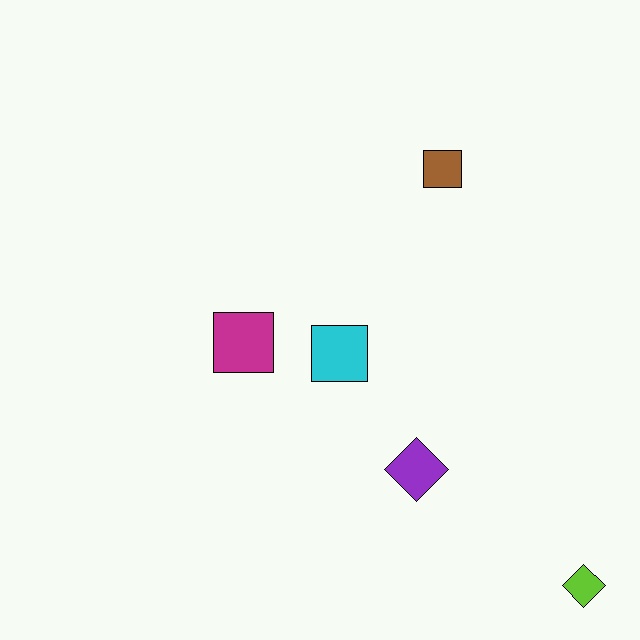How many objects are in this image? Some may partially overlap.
There are 5 objects.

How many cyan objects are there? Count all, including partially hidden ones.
There is 1 cyan object.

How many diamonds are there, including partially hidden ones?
There are 2 diamonds.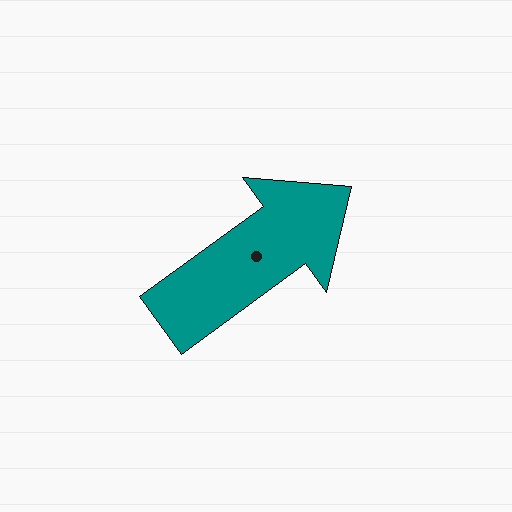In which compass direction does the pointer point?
Northeast.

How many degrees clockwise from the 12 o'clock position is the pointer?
Approximately 54 degrees.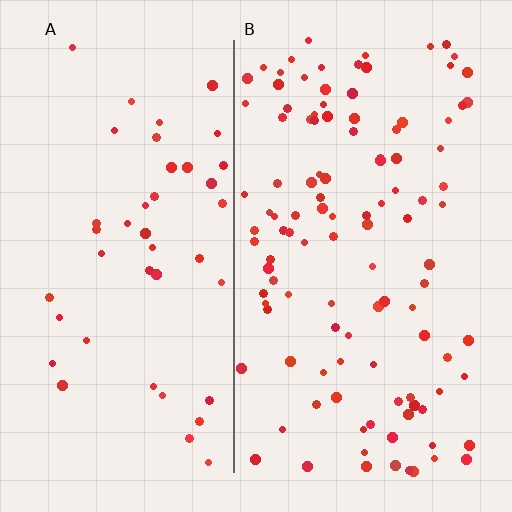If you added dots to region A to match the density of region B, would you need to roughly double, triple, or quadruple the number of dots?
Approximately triple.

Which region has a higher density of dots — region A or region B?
B (the right).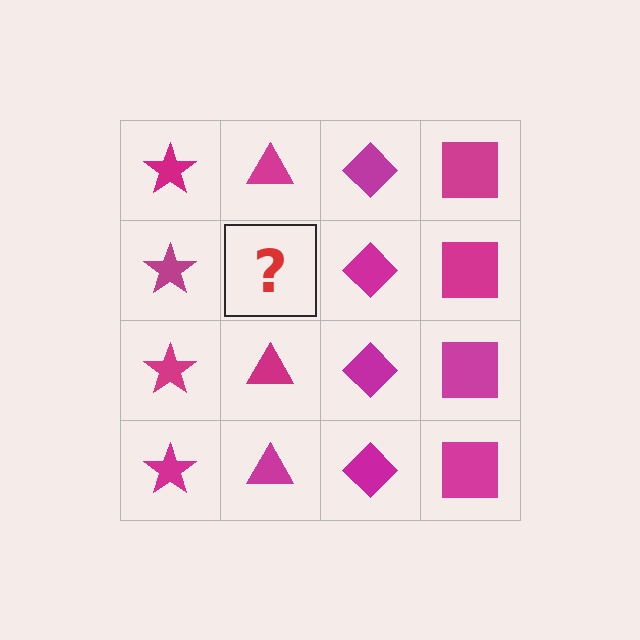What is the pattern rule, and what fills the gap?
The rule is that each column has a consistent shape. The gap should be filled with a magenta triangle.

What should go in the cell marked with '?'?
The missing cell should contain a magenta triangle.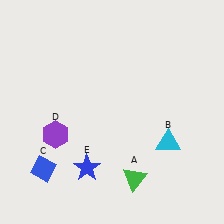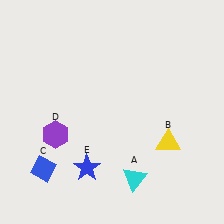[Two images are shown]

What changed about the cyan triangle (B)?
In Image 1, B is cyan. In Image 2, it changed to yellow.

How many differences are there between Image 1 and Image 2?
There are 2 differences between the two images.